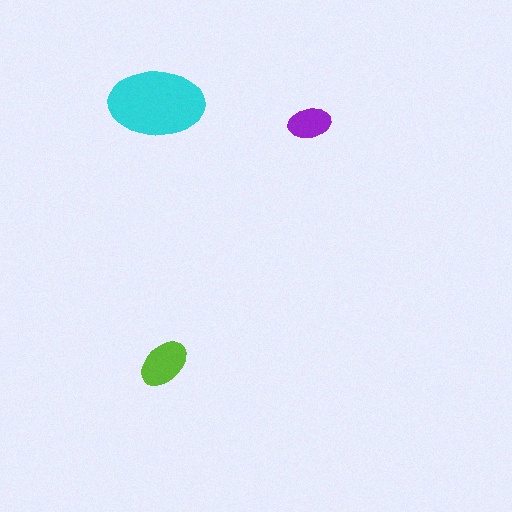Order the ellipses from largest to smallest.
the cyan one, the lime one, the purple one.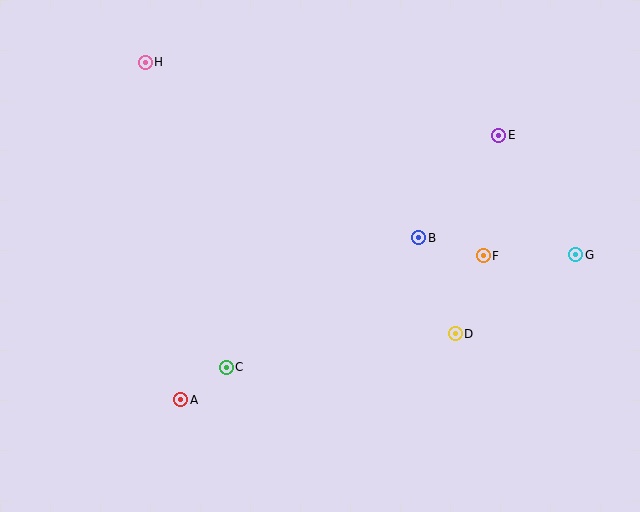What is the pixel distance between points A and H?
The distance between A and H is 339 pixels.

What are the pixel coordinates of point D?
Point D is at (455, 334).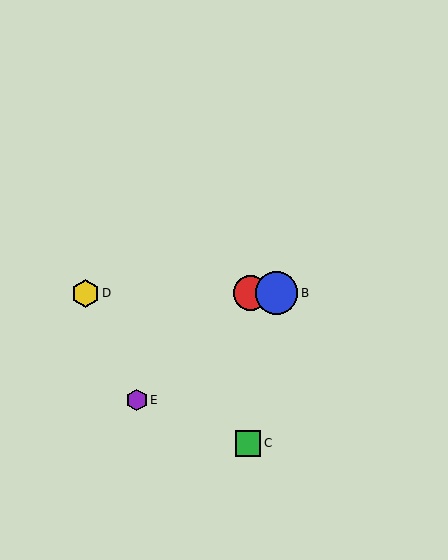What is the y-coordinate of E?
Object E is at y≈400.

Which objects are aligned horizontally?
Objects A, B, D are aligned horizontally.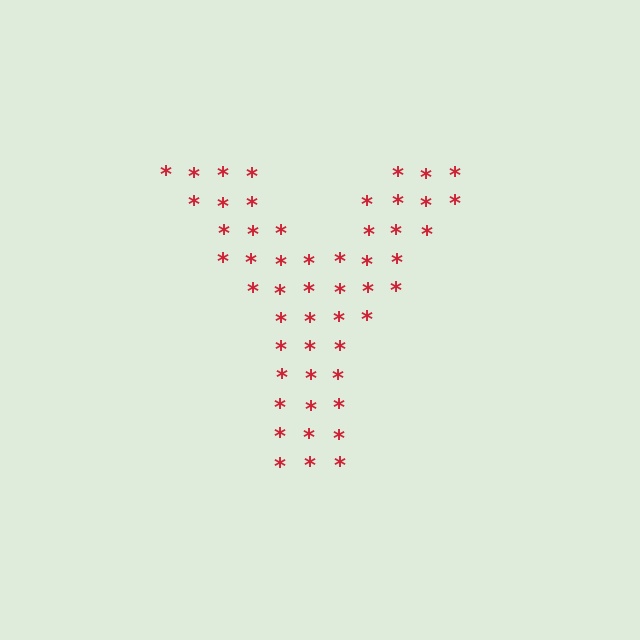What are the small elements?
The small elements are asterisks.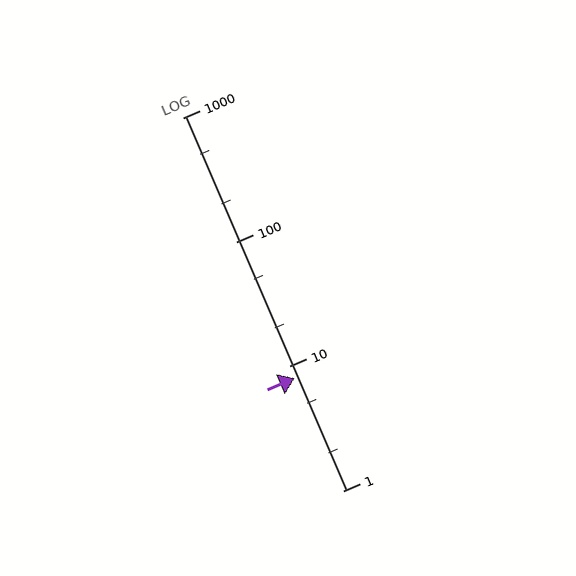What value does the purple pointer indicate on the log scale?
The pointer indicates approximately 8.1.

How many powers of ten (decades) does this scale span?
The scale spans 3 decades, from 1 to 1000.